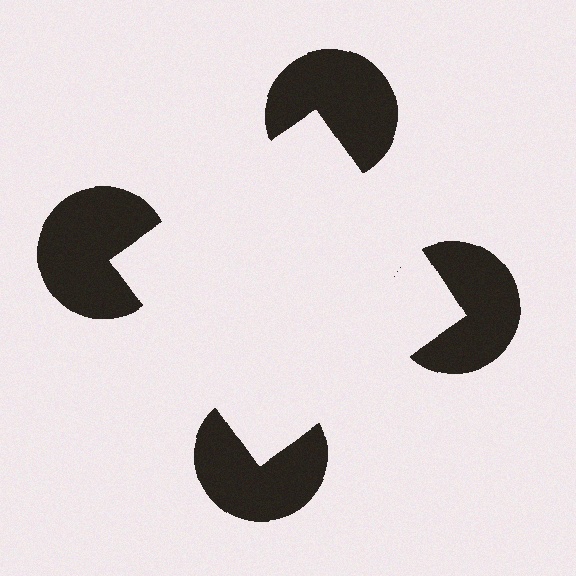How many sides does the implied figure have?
4 sides.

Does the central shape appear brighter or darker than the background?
It typically appears slightly brighter than the background, even though no actual brightness change is drawn.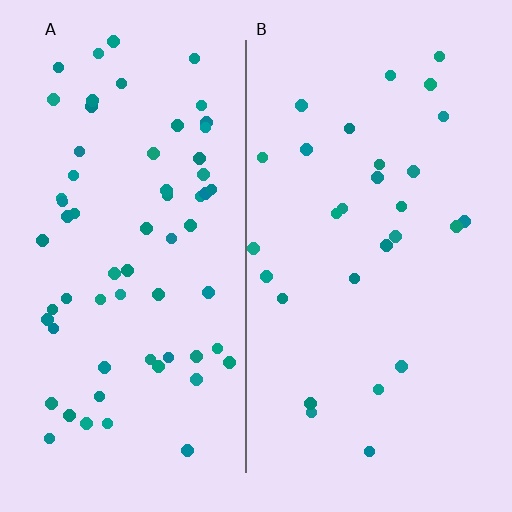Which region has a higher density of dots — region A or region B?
A (the left).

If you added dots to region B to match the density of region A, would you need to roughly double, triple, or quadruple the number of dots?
Approximately double.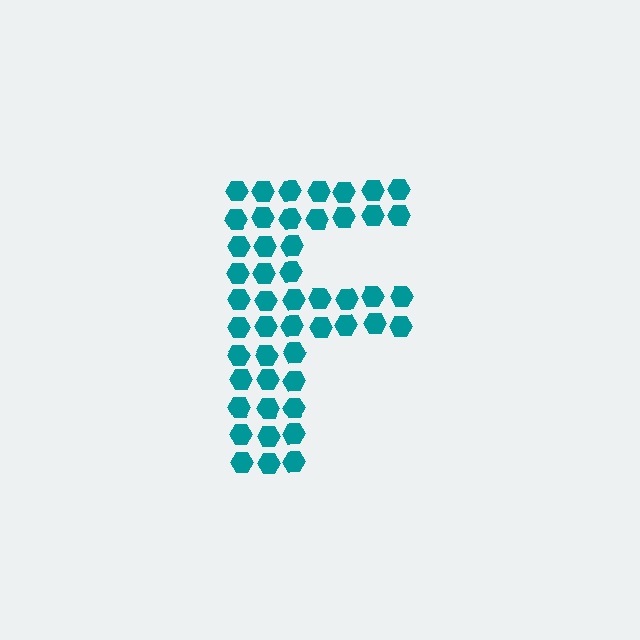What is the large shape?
The large shape is the letter F.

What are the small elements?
The small elements are hexagons.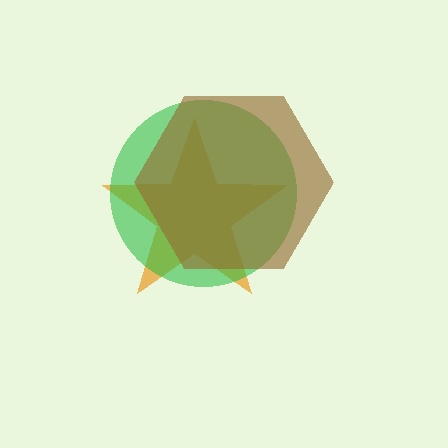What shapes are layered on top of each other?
The layered shapes are: an orange star, a green circle, a brown hexagon.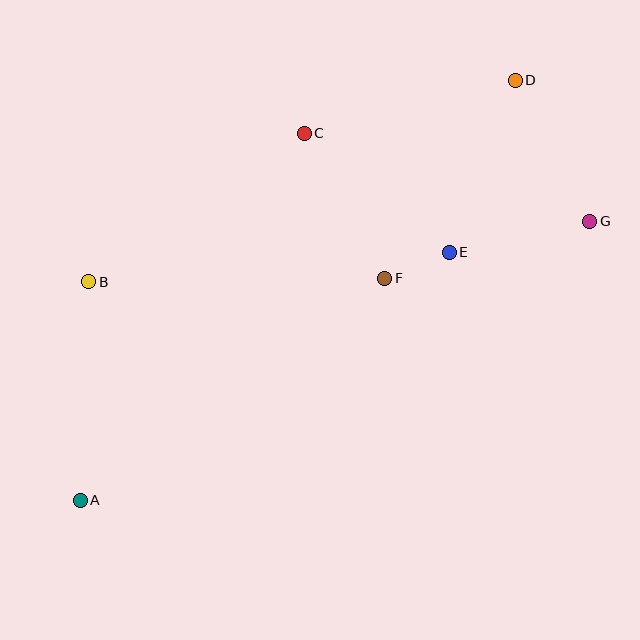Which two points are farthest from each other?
Points A and D are farthest from each other.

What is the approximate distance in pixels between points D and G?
The distance between D and G is approximately 160 pixels.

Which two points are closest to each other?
Points E and F are closest to each other.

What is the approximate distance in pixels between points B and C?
The distance between B and C is approximately 261 pixels.